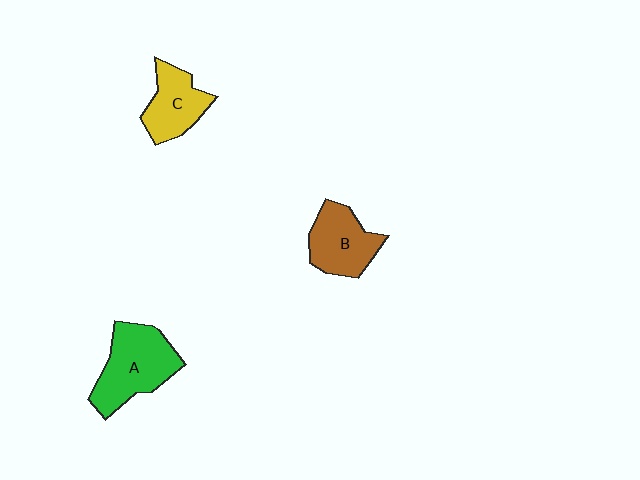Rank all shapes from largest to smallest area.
From largest to smallest: A (green), B (brown), C (yellow).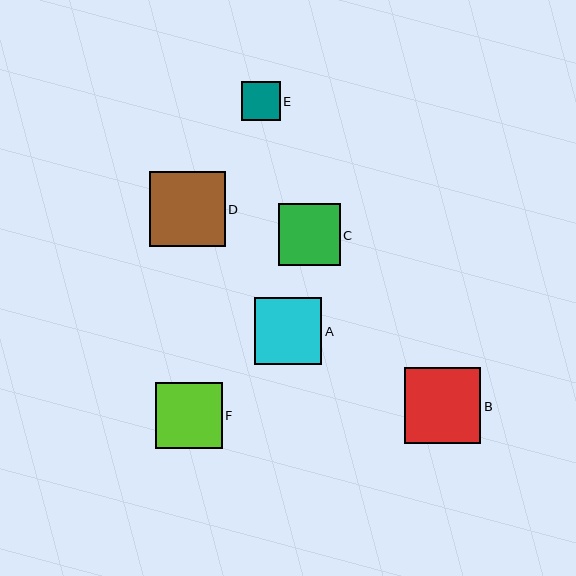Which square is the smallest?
Square E is the smallest with a size of approximately 39 pixels.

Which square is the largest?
Square B is the largest with a size of approximately 76 pixels.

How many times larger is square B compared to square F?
Square B is approximately 1.1 times the size of square F.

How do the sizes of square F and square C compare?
Square F and square C are approximately the same size.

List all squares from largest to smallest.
From largest to smallest: B, D, A, F, C, E.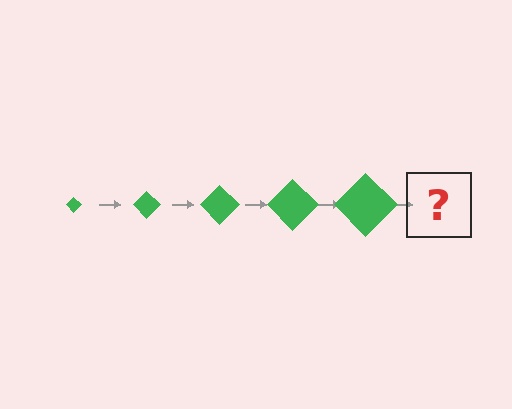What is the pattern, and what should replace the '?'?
The pattern is that the diamond gets progressively larger each step. The '?' should be a green diamond, larger than the previous one.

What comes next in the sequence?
The next element should be a green diamond, larger than the previous one.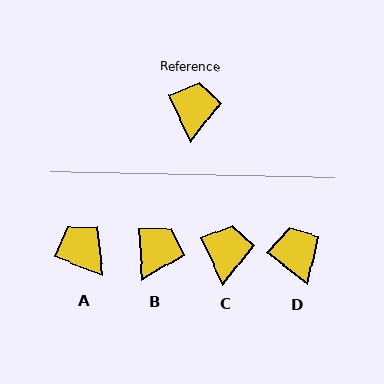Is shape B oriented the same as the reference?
No, it is off by about 21 degrees.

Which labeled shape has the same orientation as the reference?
C.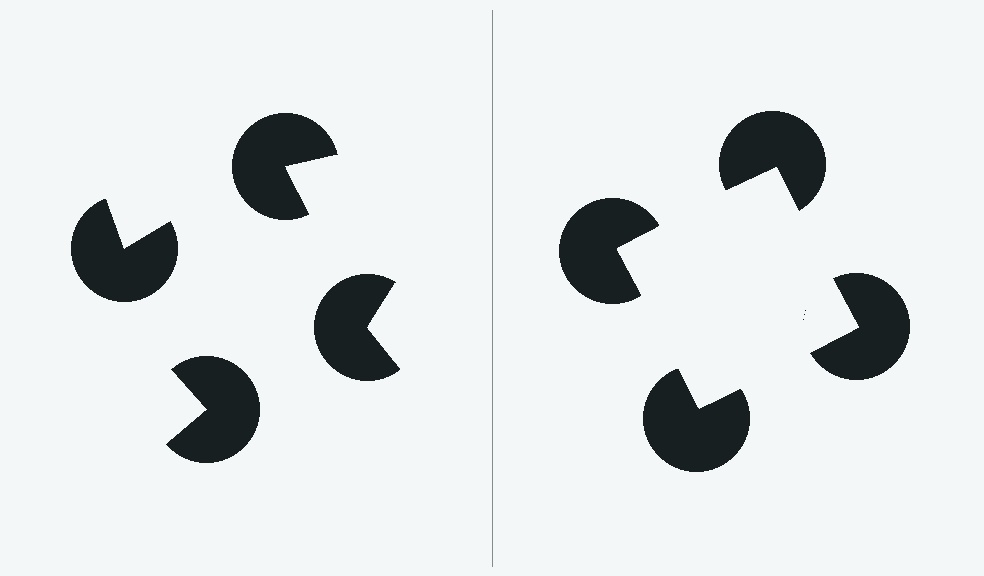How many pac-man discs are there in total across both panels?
8 — 4 on each side.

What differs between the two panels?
The pac-man discs are positioned identically on both sides; only the wedge orientations differ. On the right they align to a square; on the left they are misaligned.